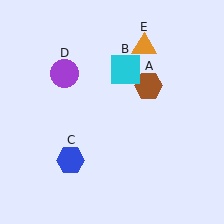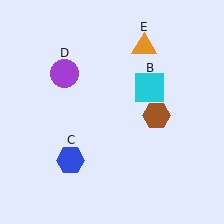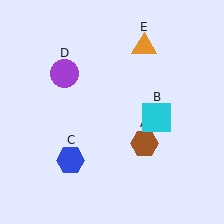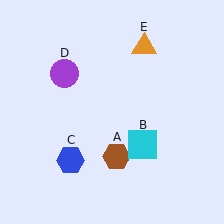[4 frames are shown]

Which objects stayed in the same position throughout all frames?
Blue hexagon (object C) and purple circle (object D) and orange triangle (object E) remained stationary.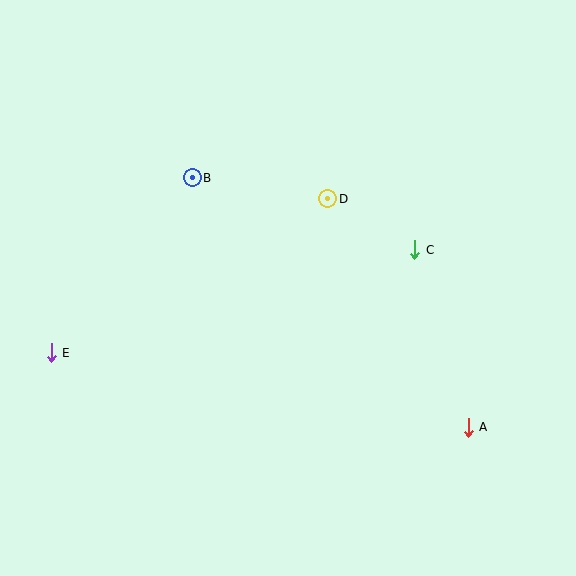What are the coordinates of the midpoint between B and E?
The midpoint between B and E is at (122, 265).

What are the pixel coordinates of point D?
Point D is at (328, 199).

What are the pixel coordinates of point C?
Point C is at (415, 250).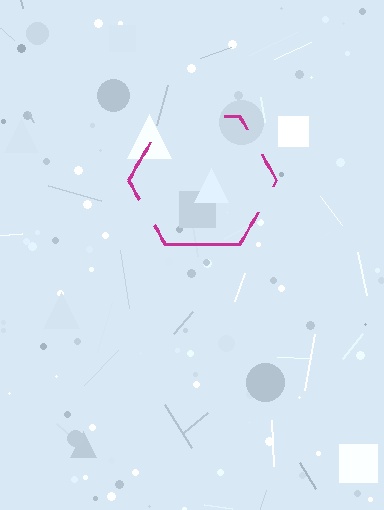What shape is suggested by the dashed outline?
The dashed outline suggests a hexagon.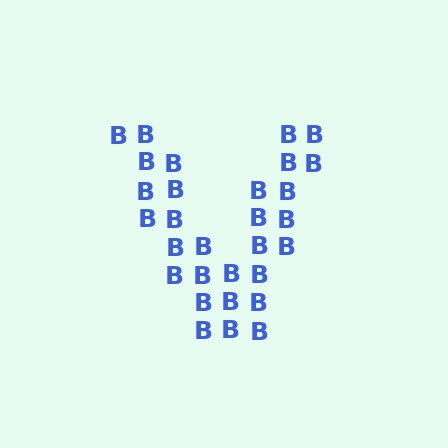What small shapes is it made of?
It is made of small letter B's.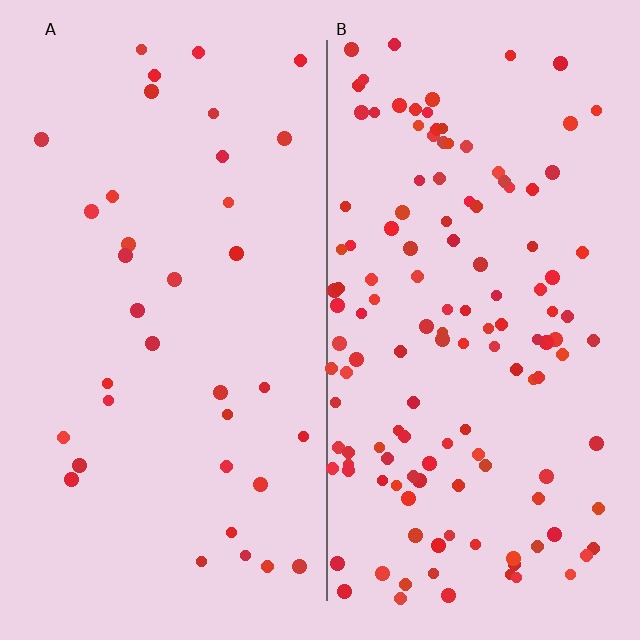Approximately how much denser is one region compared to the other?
Approximately 3.7× — region B over region A.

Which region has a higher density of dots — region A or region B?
B (the right).